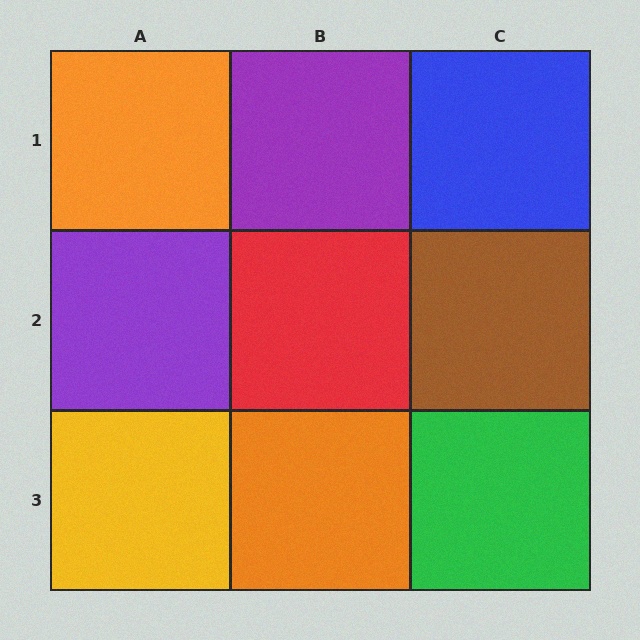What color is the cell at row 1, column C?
Blue.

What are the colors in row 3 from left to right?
Yellow, orange, green.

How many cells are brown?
1 cell is brown.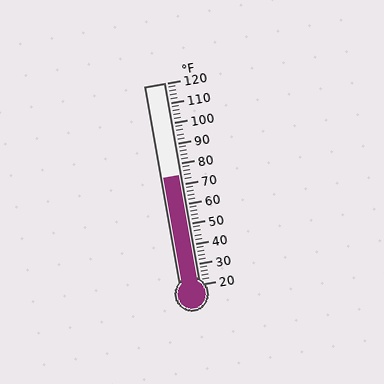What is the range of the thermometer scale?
The thermometer scale ranges from 20°F to 120°F.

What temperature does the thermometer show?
The thermometer shows approximately 74°F.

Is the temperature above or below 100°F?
The temperature is below 100°F.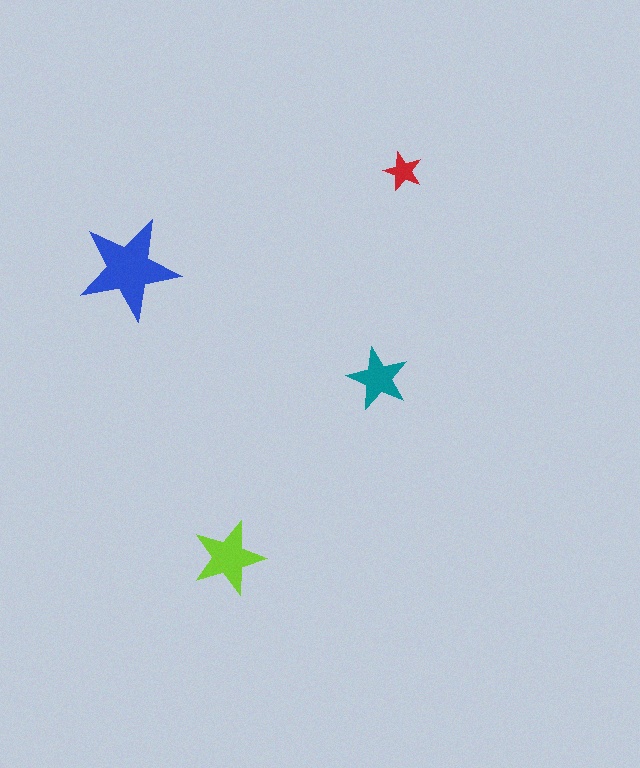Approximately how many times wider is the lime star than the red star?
About 2 times wider.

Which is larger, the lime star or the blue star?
The blue one.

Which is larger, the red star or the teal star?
The teal one.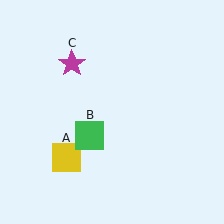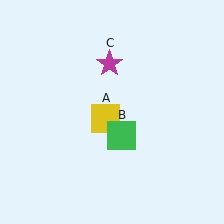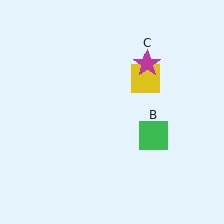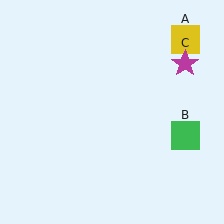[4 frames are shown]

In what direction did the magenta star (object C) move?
The magenta star (object C) moved right.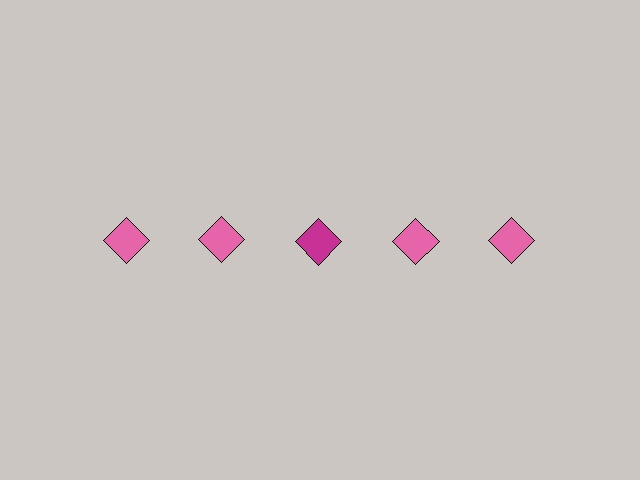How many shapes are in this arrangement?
There are 5 shapes arranged in a grid pattern.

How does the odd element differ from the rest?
It has a different color: magenta instead of pink.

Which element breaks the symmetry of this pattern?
The magenta diamond in the top row, center column breaks the symmetry. All other shapes are pink diamonds.